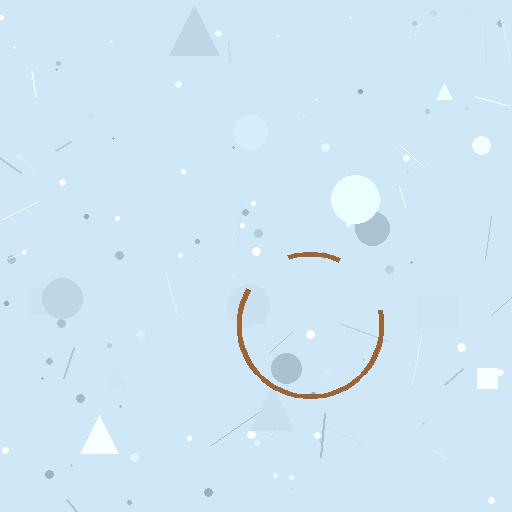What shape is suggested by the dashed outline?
The dashed outline suggests a circle.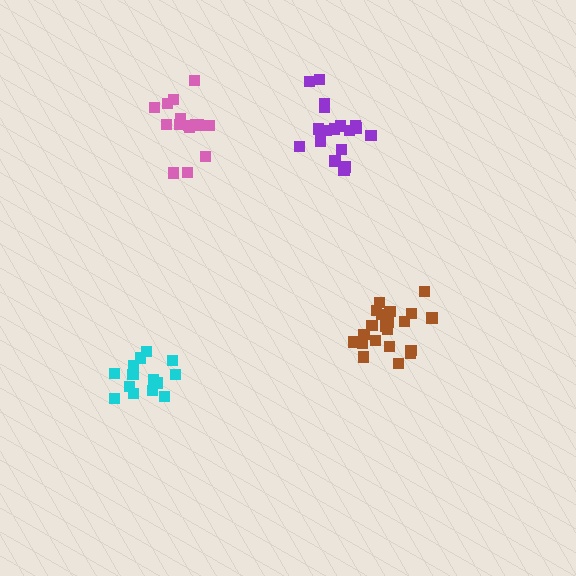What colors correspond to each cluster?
The clusters are colored: pink, cyan, purple, brown.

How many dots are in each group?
Group 1: 15 dots, Group 2: 16 dots, Group 3: 18 dots, Group 4: 21 dots (70 total).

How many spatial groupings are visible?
There are 4 spatial groupings.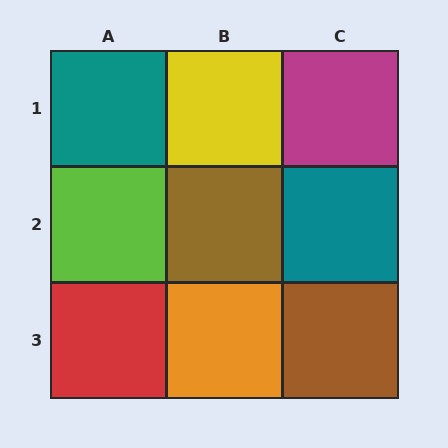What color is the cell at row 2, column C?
Teal.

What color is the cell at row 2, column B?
Brown.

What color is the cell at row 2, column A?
Lime.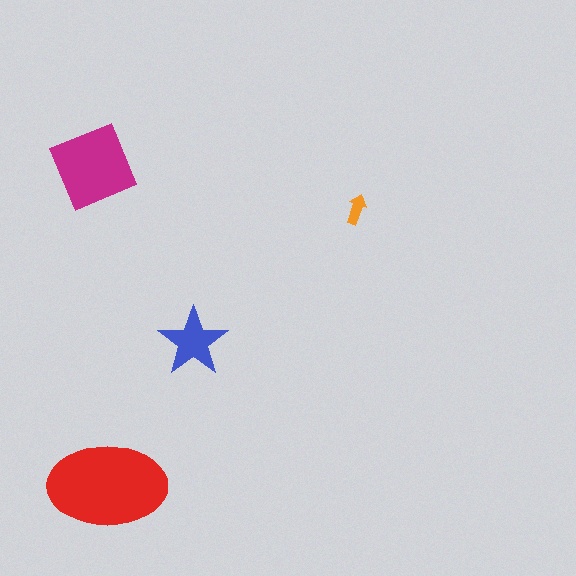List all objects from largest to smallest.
The red ellipse, the magenta diamond, the blue star, the orange arrow.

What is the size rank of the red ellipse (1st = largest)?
1st.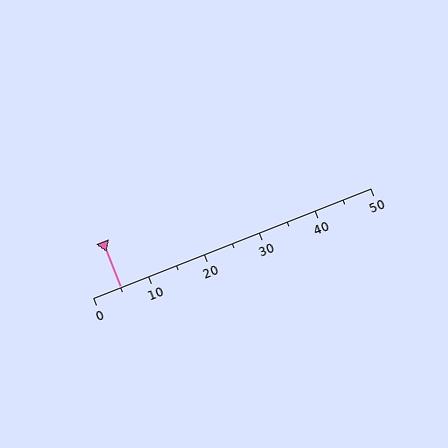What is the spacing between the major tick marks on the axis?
The major ticks are spaced 10 apart.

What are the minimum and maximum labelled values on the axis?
The axis runs from 0 to 50.